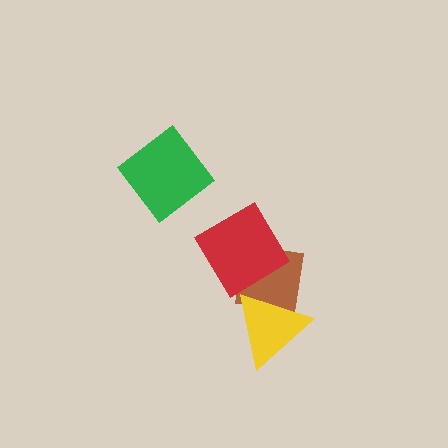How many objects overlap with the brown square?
2 objects overlap with the brown square.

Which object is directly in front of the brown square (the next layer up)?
The yellow triangle is directly in front of the brown square.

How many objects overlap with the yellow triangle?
1 object overlaps with the yellow triangle.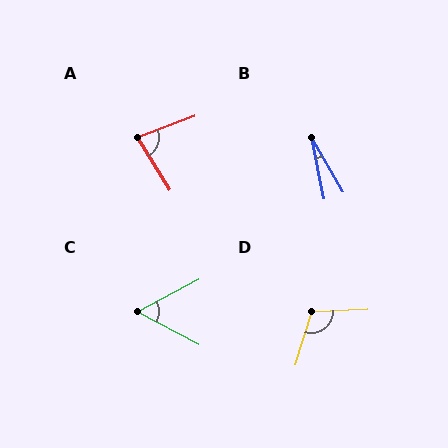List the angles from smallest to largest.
B (19°), C (56°), A (79°), D (110°).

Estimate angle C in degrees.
Approximately 56 degrees.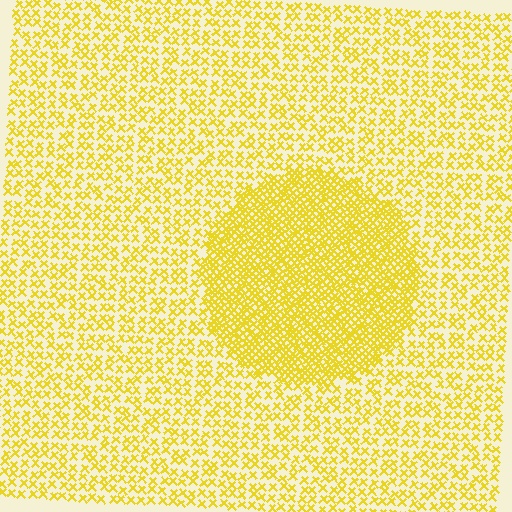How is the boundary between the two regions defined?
The boundary is defined by a change in element density (approximately 2.2x ratio). All elements are the same color, size, and shape.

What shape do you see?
I see a circle.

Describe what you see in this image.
The image contains small yellow elements arranged at two different densities. A circle-shaped region is visible where the elements are more densely packed than the surrounding area.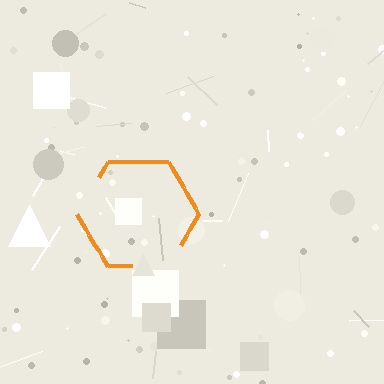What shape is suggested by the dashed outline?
The dashed outline suggests a hexagon.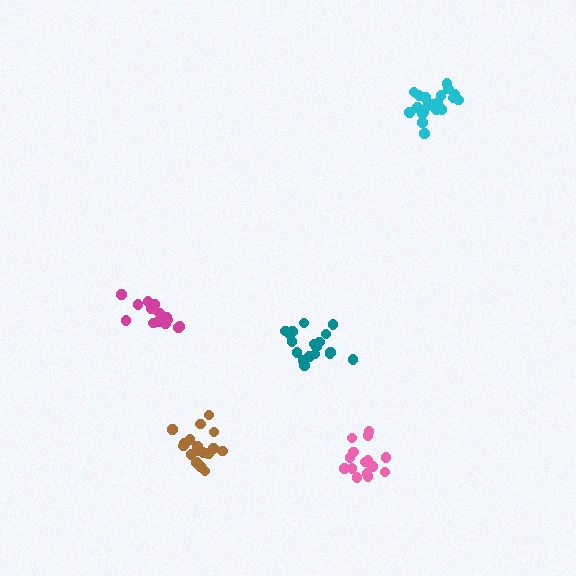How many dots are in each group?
Group 1: 20 dots, Group 2: 18 dots, Group 3: 15 dots, Group 4: 17 dots, Group 5: 18 dots (88 total).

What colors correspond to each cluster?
The clusters are colored: cyan, teal, pink, magenta, brown.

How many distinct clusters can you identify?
There are 5 distinct clusters.